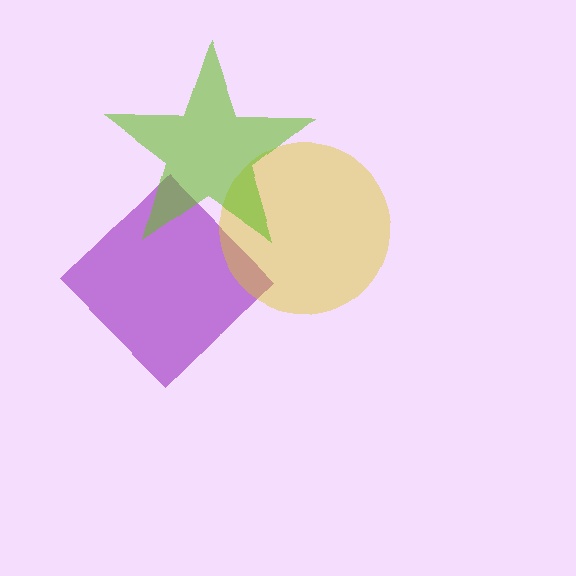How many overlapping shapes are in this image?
There are 3 overlapping shapes in the image.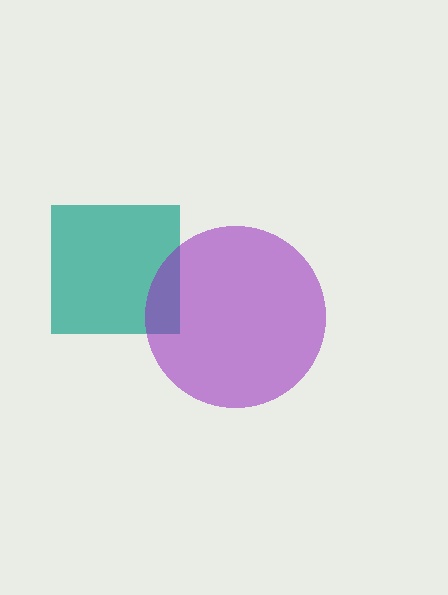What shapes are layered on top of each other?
The layered shapes are: a teal square, a purple circle.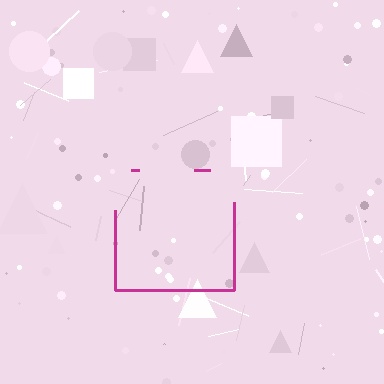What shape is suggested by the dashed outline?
The dashed outline suggests a square.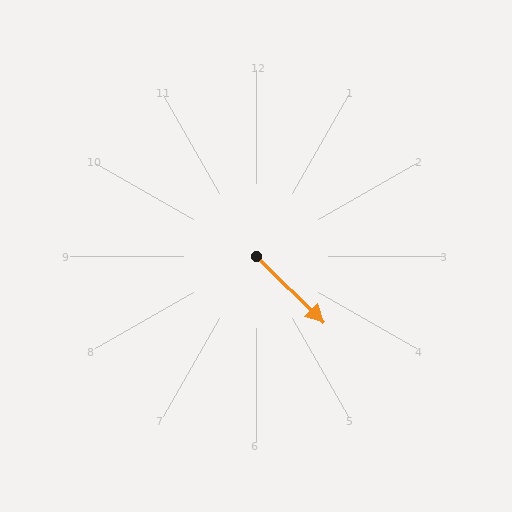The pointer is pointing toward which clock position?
Roughly 4 o'clock.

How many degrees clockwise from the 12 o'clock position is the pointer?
Approximately 134 degrees.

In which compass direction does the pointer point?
Southeast.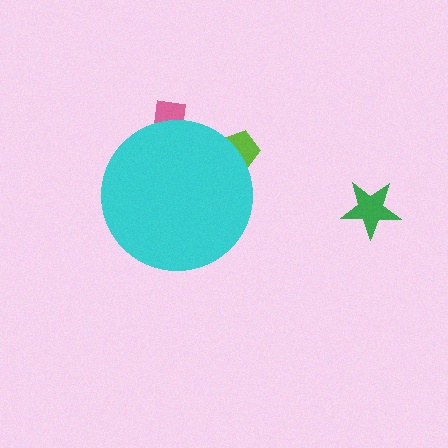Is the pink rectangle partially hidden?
Yes, the pink rectangle is partially hidden behind the cyan circle.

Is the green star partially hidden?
No, the green star is fully visible.